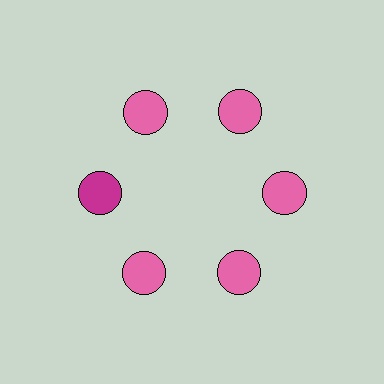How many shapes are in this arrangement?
There are 6 shapes arranged in a ring pattern.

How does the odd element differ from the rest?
It has a different color: magenta instead of pink.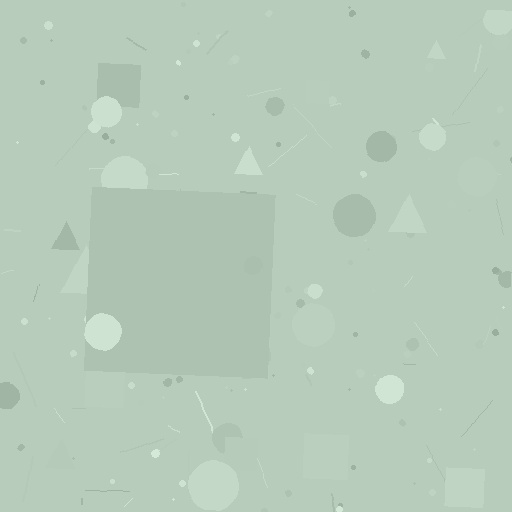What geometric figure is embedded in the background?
A square is embedded in the background.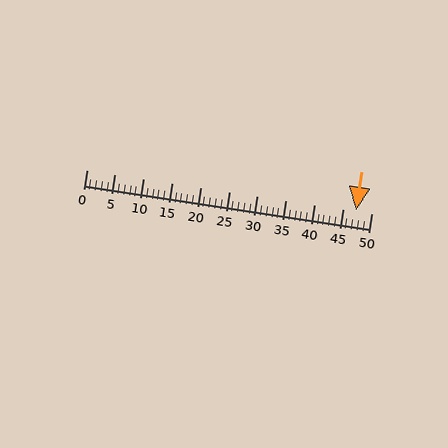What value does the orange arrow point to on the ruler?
The orange arrow points to approximately 47.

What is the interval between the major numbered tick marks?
The major tick marks are spaced 5 units apart.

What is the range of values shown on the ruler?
The ruler shows values from 0 to 50.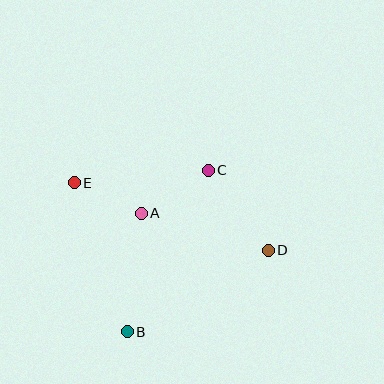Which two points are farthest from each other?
Points D and E are farthest from each other.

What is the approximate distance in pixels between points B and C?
The distance between B and C is approximately 181 pixels.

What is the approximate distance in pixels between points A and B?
The distance between A and B is approximately 119 pixels.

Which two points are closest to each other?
Points A and E are closest to each other.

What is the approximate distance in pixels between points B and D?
The distance between B and D is approximately 162 pixels.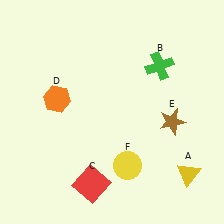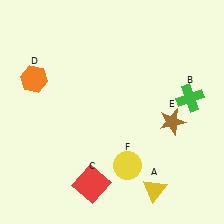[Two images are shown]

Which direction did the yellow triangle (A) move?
The yellow triangle (A) moved left.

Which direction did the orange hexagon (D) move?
The orange hexagon (D) moved left.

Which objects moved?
The objects that moved are: the yellow triangle (A), the green cross (B), the orange hexagon (D).